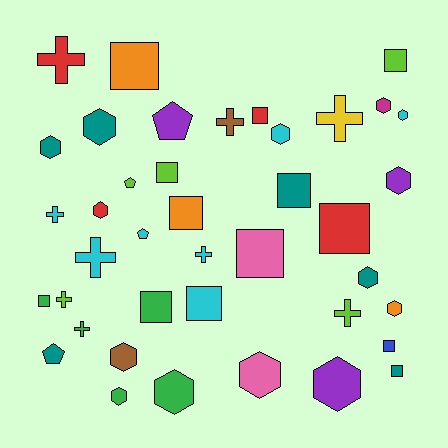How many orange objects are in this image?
There are 3 orange objects.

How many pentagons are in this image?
There are 4 pentagons.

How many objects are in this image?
There are 40 objects.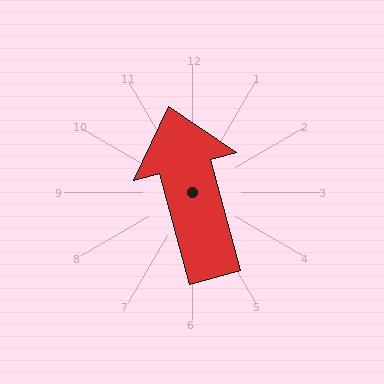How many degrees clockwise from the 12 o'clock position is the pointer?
Approximately 345 degrees.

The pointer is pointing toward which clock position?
Roughly 11 o'clock.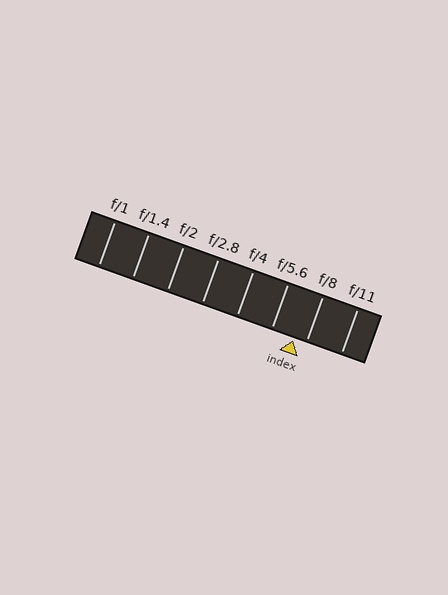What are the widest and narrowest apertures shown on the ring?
The widest aperture shown is f/1 and the narrowest is f/11.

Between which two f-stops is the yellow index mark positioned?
The index mark is between f/5.6 and f/8.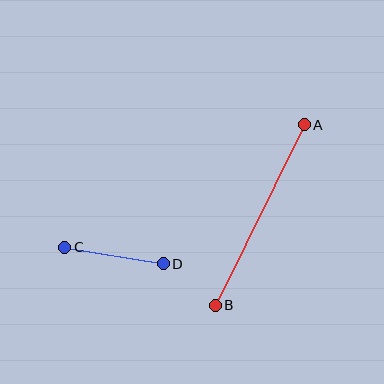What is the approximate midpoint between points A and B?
The midpoint is at approximately (260, 215) pixels.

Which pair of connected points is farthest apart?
Points A and B are farthest apart.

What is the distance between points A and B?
The distance is approximately 202 pixels.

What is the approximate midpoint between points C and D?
The midpoint is at approximately (114, 256) pixels.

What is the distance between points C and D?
The distance is approximately 100 pixels.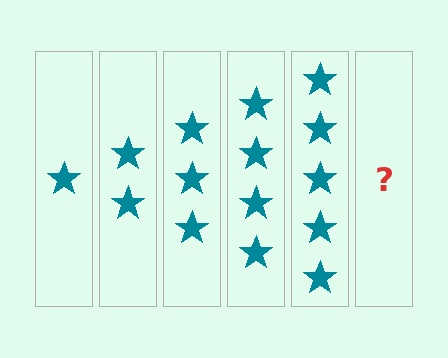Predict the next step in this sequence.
The next step is 6 stars.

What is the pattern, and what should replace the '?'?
The pattern is that each step adds one more star. The '?' should be 6 stars.